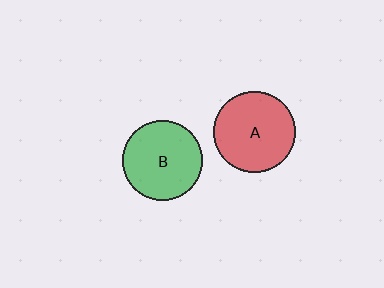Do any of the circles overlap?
No, none of the circles overlap.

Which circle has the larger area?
Circle A (red).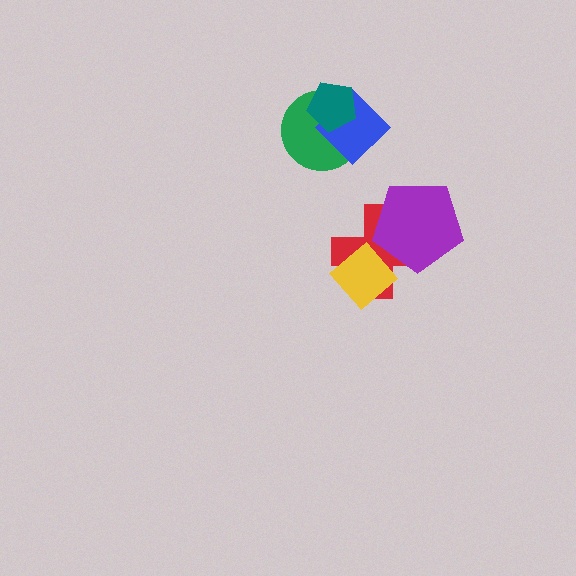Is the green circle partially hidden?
Yes, it is partially covered by another shape.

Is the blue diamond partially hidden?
Yes, it is partially covered by another shape.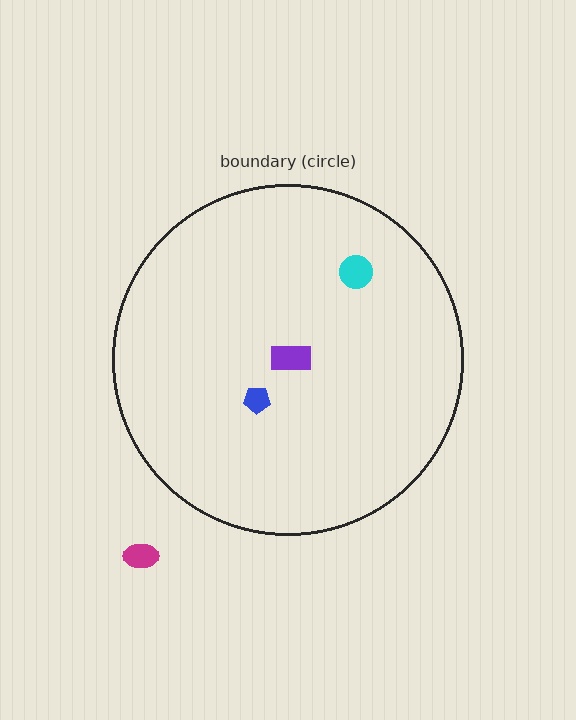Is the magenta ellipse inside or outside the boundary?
Outside.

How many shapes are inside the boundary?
3 inside, 1 outside.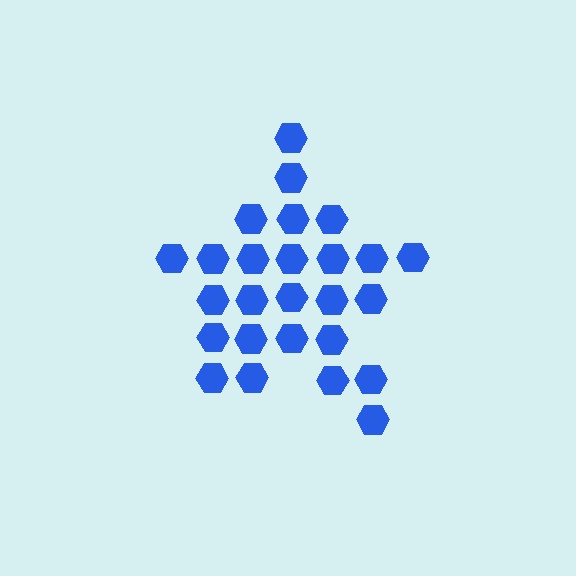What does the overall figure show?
The overall figure shows a star.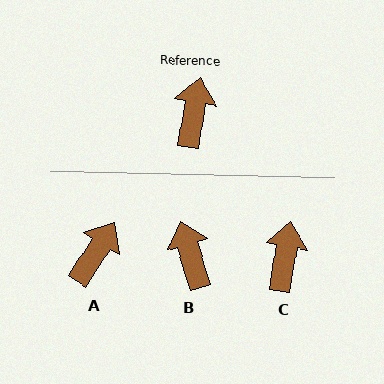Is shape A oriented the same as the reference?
No, it is off by about 23 degrees.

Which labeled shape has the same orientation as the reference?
C.